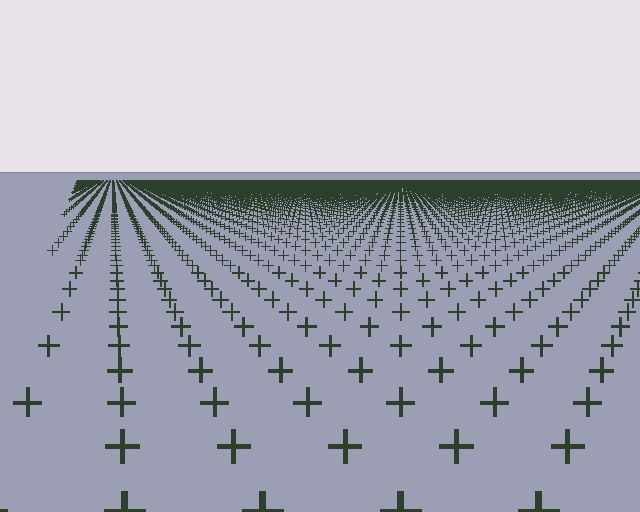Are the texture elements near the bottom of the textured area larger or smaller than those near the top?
Larger. Near the bottom, elements are closer to the viewer and appear at a bigger on-screen size.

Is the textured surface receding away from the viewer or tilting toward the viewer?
The surface is receding away from the viewer. Texture elements get smaller and denser toward the top.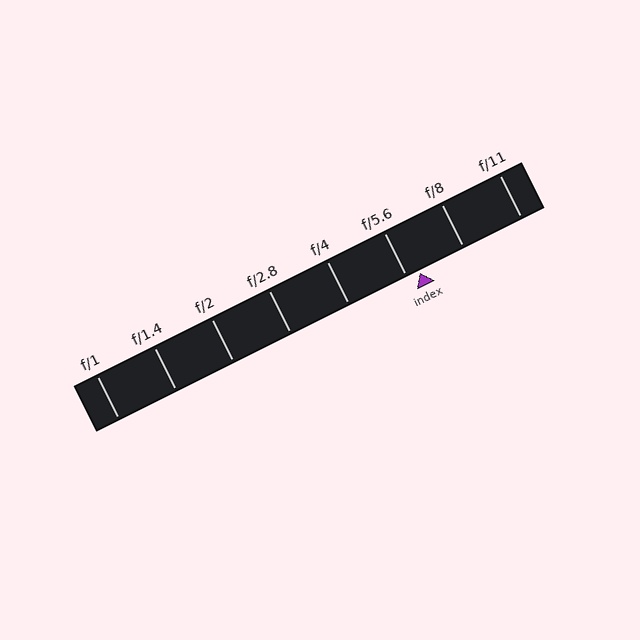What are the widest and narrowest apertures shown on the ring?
The widest aperture shown is f/1 and the narrowest is f/11.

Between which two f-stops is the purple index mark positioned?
The index mark is between f/5.6 and f/8.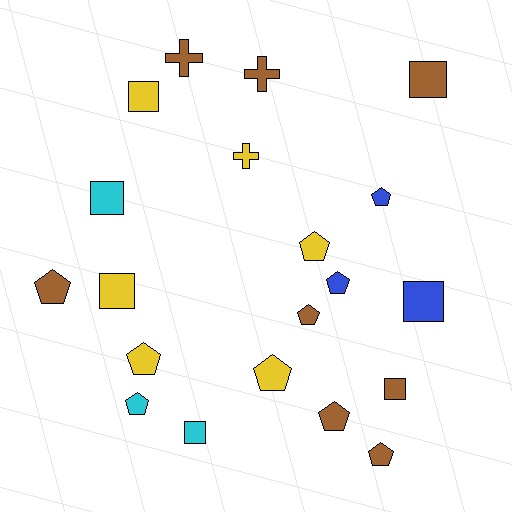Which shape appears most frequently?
Pentagon, with 10 objects.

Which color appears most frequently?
Brown, with 8 objects.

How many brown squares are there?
There are 2 brown squares.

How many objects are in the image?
There are 20 objects.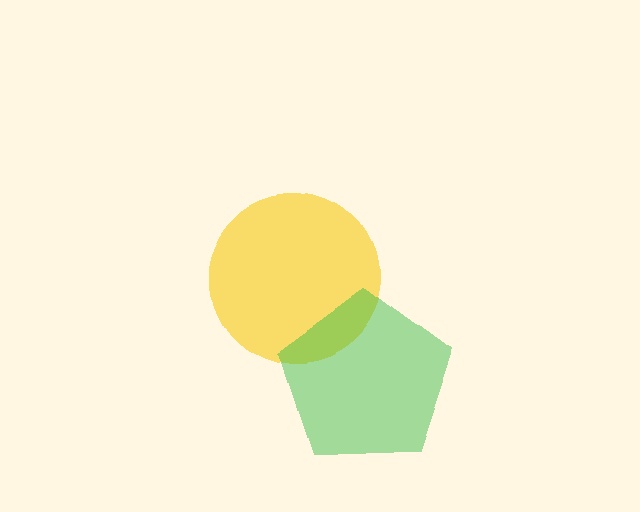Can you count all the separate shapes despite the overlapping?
Yes, there are 2 separate shapes.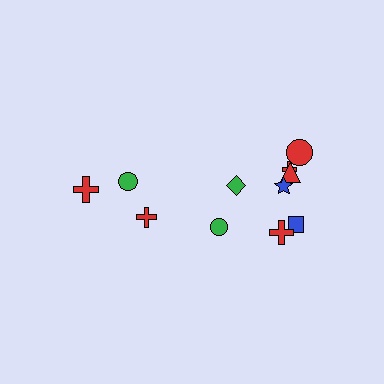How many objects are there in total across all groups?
There are 11 objects.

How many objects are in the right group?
There are 8 objects.